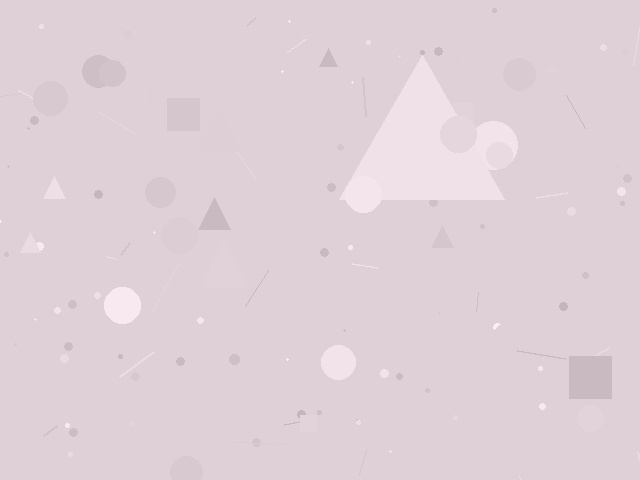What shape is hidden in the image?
A triangle is hidden in the image.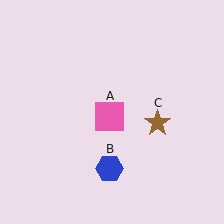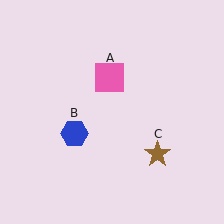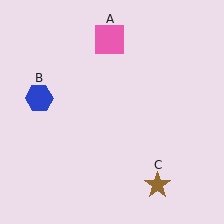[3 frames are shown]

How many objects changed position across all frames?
3 objects changed position: pink square (object A), blue hexagon (object B), brown star (object C).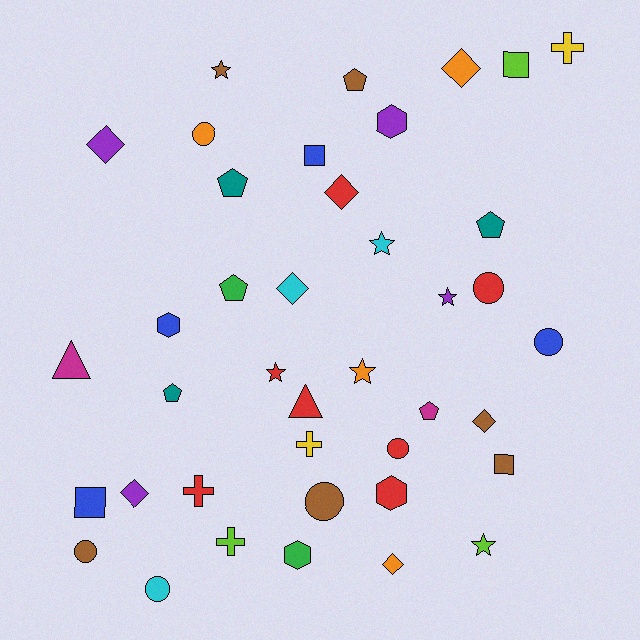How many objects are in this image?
There are 40 objects.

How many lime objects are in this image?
There are 3 lime objects.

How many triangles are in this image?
There are 2 triangles.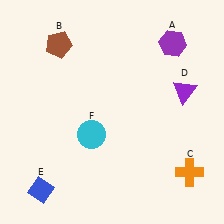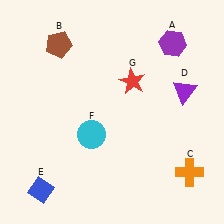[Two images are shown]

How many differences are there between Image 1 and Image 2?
There is 1 difference between the two images.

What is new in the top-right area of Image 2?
A red star (G) was added in the top-right area of Image 2.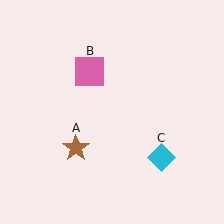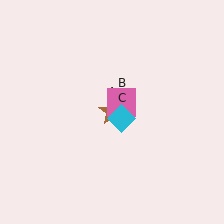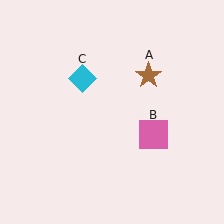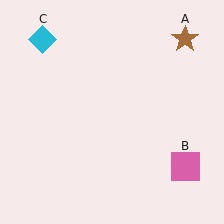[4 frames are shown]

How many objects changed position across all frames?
3 objects changed position: brown star (object A), pink square (object B), cyan diamond (object C).